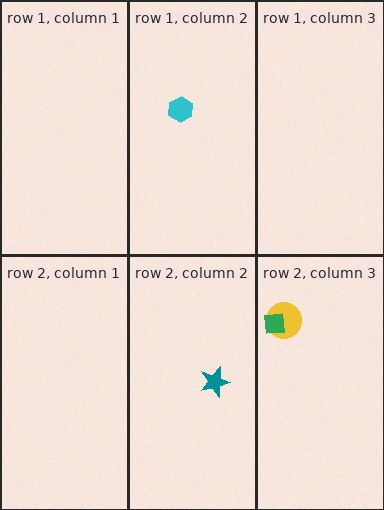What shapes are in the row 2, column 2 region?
The teal star.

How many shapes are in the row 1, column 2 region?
1.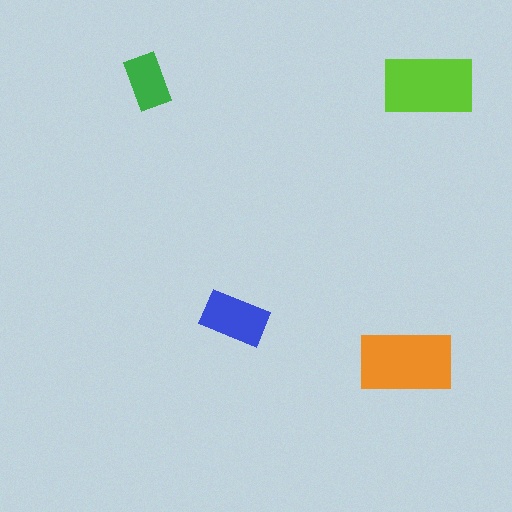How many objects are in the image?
There are 4 objects in the image.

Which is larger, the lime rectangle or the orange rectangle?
The orange one.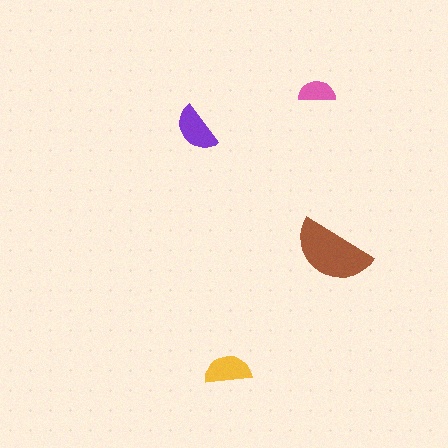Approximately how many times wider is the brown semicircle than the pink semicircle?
About 2 times wider.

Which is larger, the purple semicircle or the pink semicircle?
The purple one.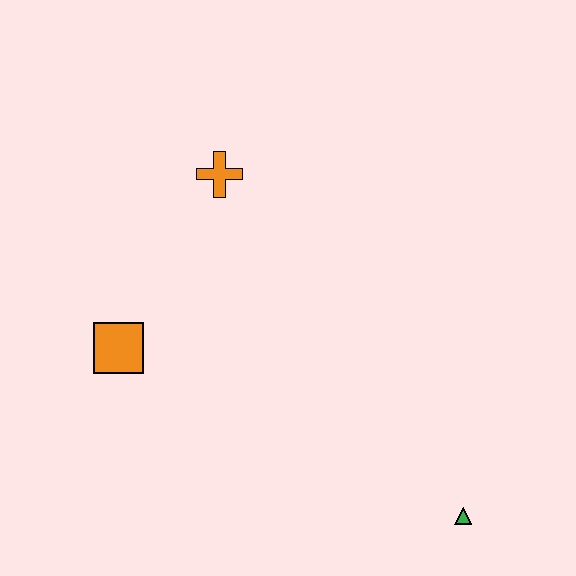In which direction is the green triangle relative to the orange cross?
The green triangle is below the orange cross.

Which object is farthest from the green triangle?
The orange cross is farthest from the green triangle.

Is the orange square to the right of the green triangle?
No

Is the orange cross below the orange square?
No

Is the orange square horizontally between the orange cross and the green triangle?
No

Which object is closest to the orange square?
The orange cross is closest to the orange square.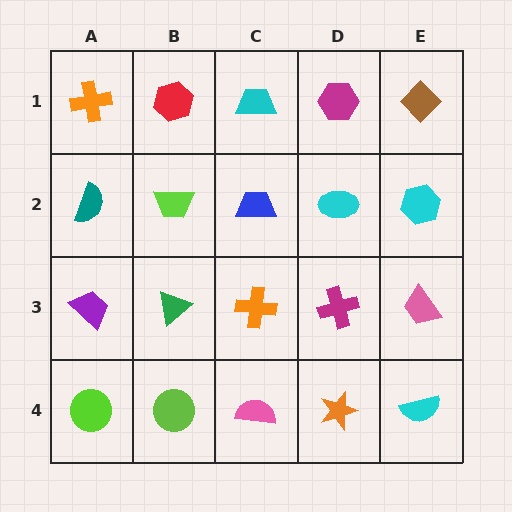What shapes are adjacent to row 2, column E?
A brown diamond (row 1, column E), a pink trapezoid (row 3, column E), a cyan ellipse (row 2, column D).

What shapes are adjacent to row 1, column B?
A lime trapezoid (row 2, column B), an orange cross (row 1, column A), a cyan trapezoid (row 1, column C).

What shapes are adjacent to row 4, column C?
An orange cross (row 3, column C), a lime circle (row 4, column B), an orange star (row 4, column D).